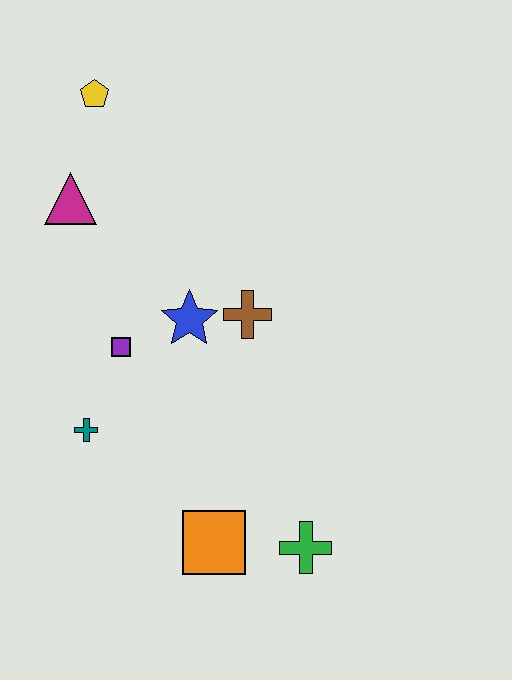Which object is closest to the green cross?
The orange square is closest to the green cross.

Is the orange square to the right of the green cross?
No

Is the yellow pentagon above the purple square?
Yes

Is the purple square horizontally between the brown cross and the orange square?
No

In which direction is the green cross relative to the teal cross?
The green cross is to the right of the teal cross.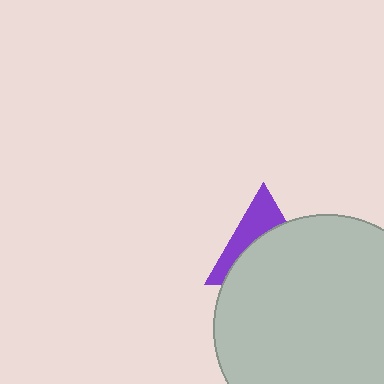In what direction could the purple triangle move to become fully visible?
The purple triangle could move up. That would shift it out from behind the light gray circle entirely.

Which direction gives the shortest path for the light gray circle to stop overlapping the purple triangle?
Moving down gives the shortest separation.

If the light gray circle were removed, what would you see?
You would see the complete purple triangle.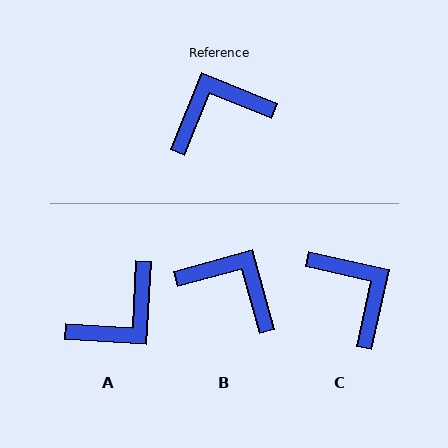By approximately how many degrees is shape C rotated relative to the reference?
Approximately 80 degrees clockwise.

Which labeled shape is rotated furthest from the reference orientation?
A, about 161 degrees away.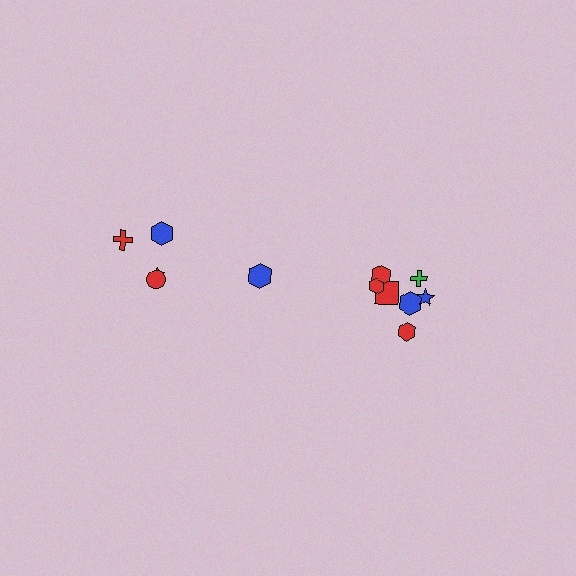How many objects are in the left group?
There are 5 objects.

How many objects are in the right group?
There are 7 objects.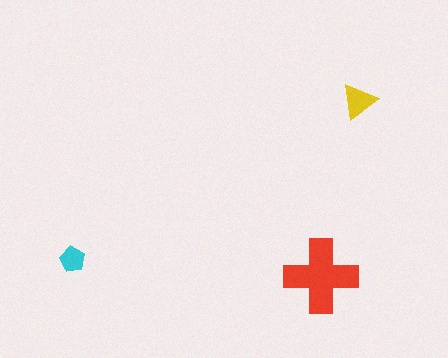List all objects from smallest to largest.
The cyan pentagon, the yellow triangle, the red cross.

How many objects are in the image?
There are 3 objects in the image.